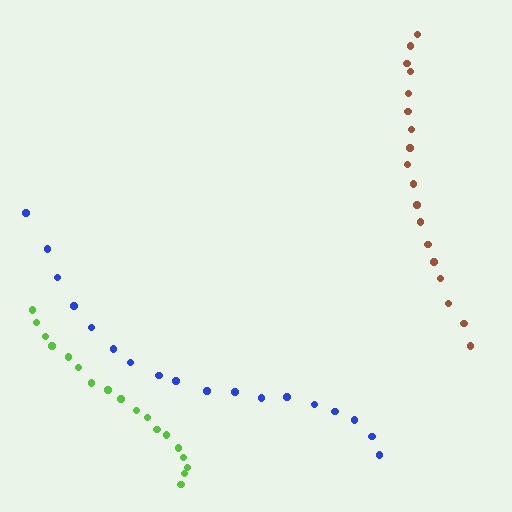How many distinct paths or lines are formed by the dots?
There are 3 distinct paths.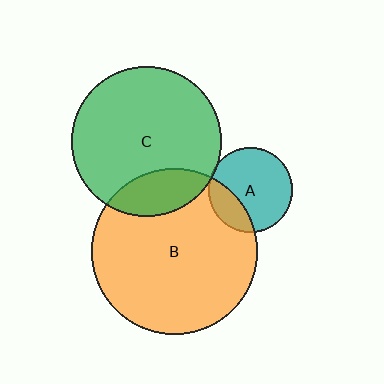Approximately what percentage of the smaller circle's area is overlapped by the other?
Approximately 20%.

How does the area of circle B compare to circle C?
Approximately 1.2 times.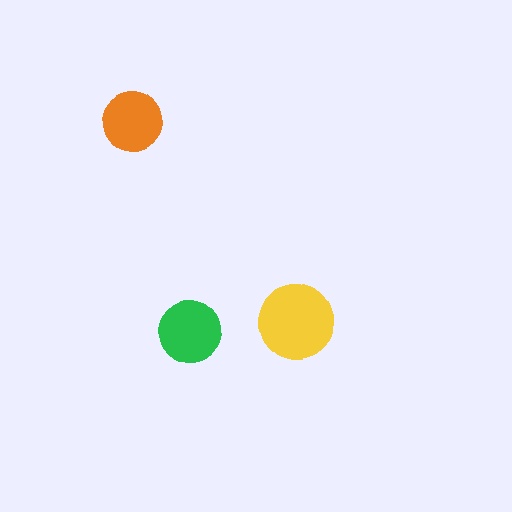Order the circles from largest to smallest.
the yellow one, the green one, the orange one.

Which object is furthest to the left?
The orange circle is leftmost.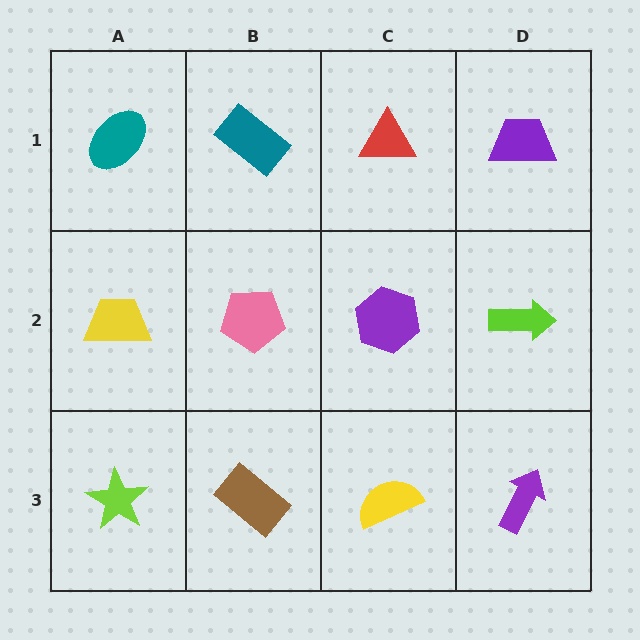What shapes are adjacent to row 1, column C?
A purple hexagon (row 2, column C), a teal rectangle (row 1, column B), a purple trapezoid (row 1, column D).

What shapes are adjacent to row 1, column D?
A lime arrow (row 2, column D), a red triangle (row 1, column C).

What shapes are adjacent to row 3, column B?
A pink pentagon (row 2, column B), a lime star (row 3, column A), a yellow semicircle (row 3, column C).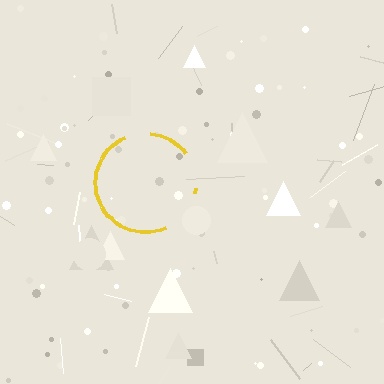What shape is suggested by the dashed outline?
The dashed outline suggests a circle.